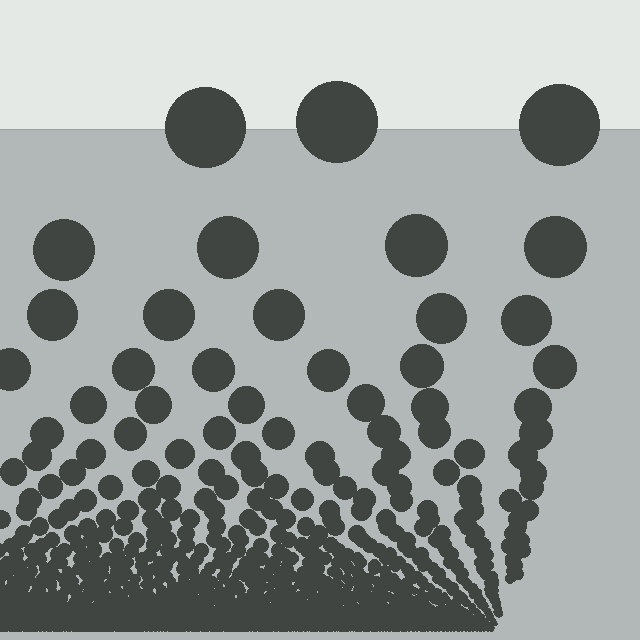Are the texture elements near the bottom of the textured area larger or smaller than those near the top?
Smaller. The gradient is inverted — elements near the bottom are smaller and denser.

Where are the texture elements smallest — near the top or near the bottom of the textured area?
Near the bottom.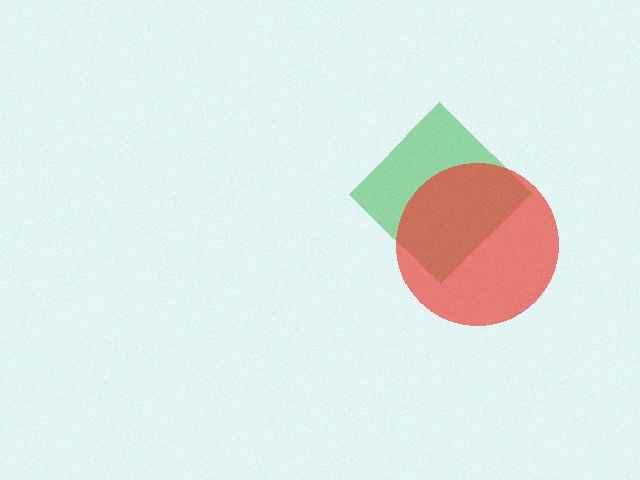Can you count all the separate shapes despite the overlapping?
Yes, there are 2 separate shapes.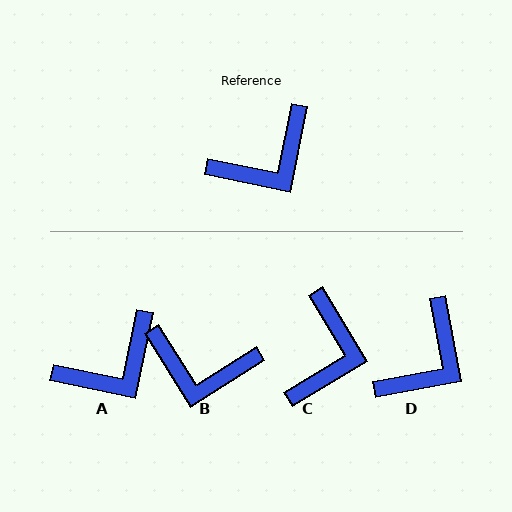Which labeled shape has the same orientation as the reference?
A.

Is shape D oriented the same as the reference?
No, it is off by about 22 degrees.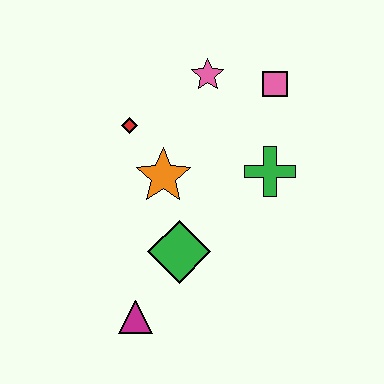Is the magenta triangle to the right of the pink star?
No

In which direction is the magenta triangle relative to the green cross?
The magenta triangle is below the green cross.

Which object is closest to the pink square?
The pink star is closest to the pink square.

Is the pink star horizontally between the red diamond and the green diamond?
No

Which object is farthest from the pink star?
The magenta triangle is farthest from the pink star.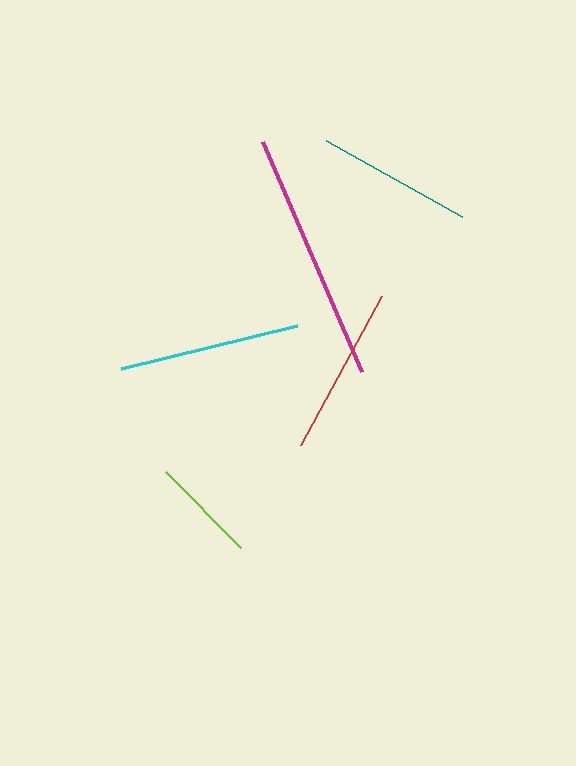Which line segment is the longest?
The magenta line is the longest at approximately 250 pixels.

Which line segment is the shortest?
The lime line is the shortest at approximately 107 pixels.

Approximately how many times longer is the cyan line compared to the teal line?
The cyan line is approximately 1.2 times the length of the teal line.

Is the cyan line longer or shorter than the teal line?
The cyan line is longer than the teal line.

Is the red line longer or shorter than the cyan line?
The cyan line is longer than the red line.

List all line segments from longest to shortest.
From longest to shortest: magenta, cyan, red, teal, lime.